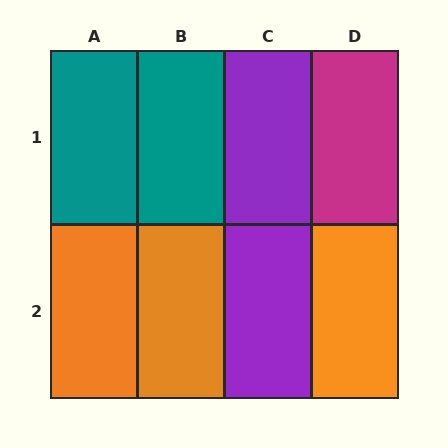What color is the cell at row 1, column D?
Magenta.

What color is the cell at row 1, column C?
Purple.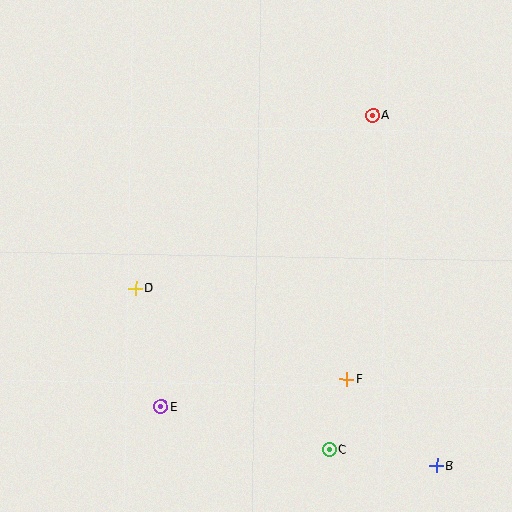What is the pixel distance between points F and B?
The distance between F and B is 125 pixels.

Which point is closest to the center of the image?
Point D at (136, 288) is closest to the center.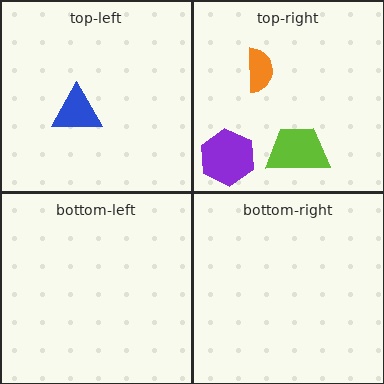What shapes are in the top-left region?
The blue triangle.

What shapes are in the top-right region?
The orange semicircle, the purple hexagon, the lime trapezoid.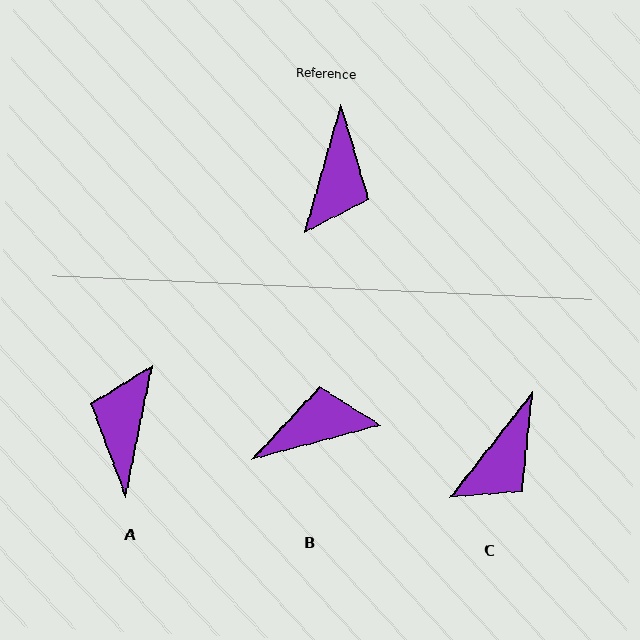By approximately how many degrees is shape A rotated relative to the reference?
Approximately 176 degrees clockwise.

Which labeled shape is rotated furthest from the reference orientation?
A, about 176 degrees away.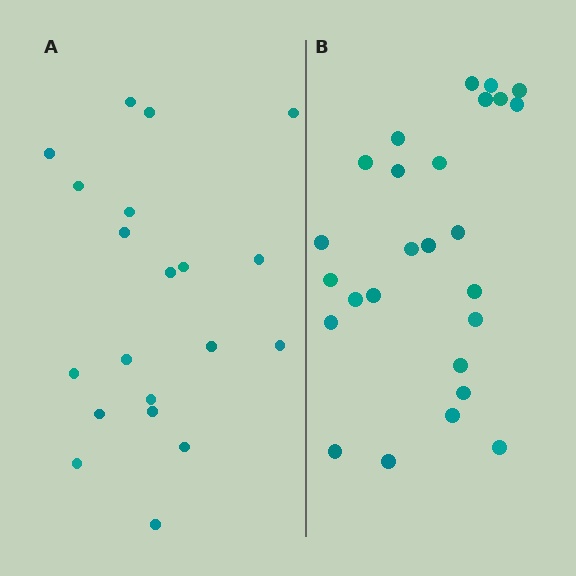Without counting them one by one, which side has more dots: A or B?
Region B (the right region) has more dots.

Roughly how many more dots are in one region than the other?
Region B has about 6 more dots than region A.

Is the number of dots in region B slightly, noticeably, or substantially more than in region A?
Region B has noticeably more, but not dramatically so. The ratio is roughly 1.3 to 1.